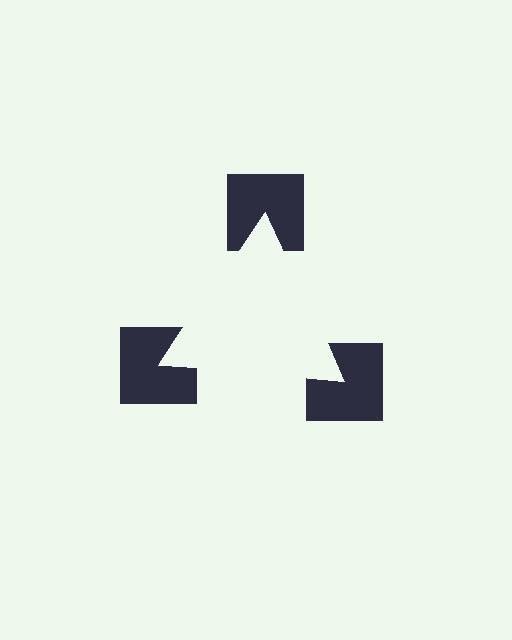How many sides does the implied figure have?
3 sides.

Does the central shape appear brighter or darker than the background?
It typically appears slightly brighter than the background, even though no actual brightness change is drawn.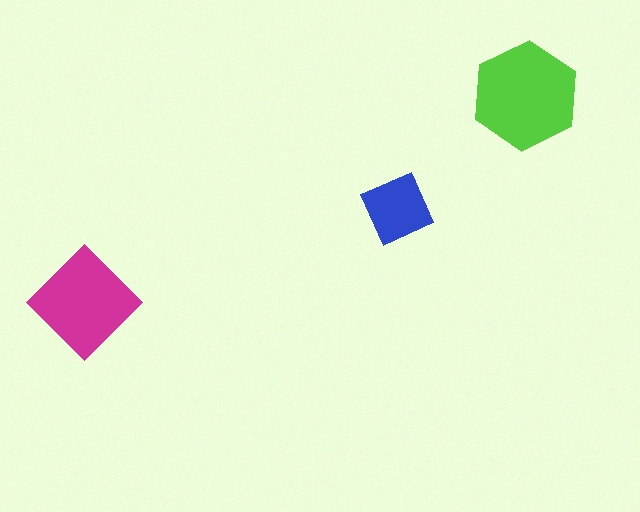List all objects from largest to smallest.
The lime hexagon, the magenta diamond, the blue square.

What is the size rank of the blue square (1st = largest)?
3rd.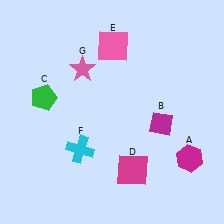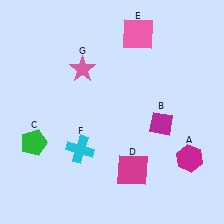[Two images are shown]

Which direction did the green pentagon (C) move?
The green pentagon (C) moved down.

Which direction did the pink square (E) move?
The pink square (E) moved right.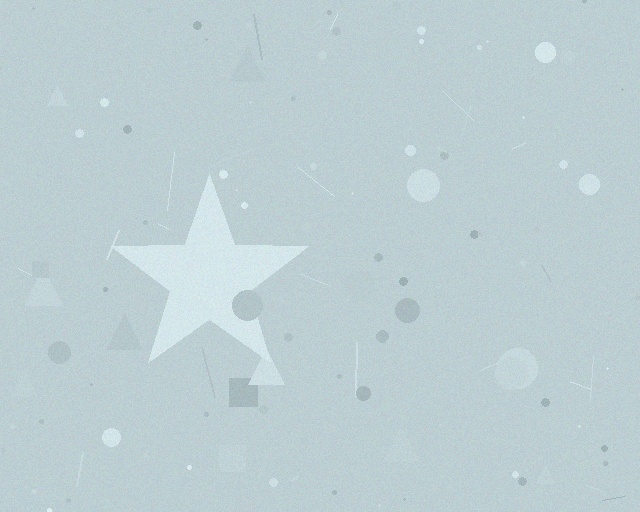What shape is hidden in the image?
A star is hidden in the image.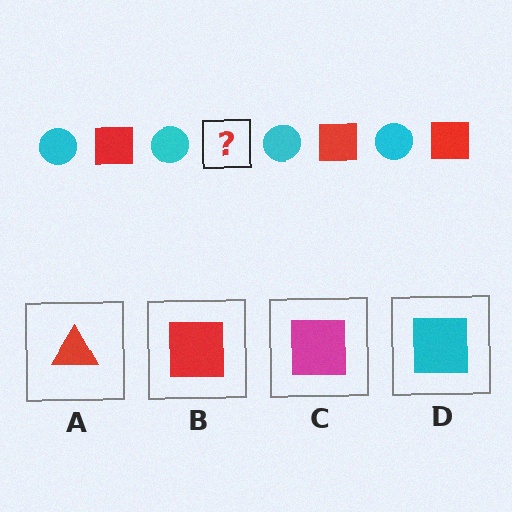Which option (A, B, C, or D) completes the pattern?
B.